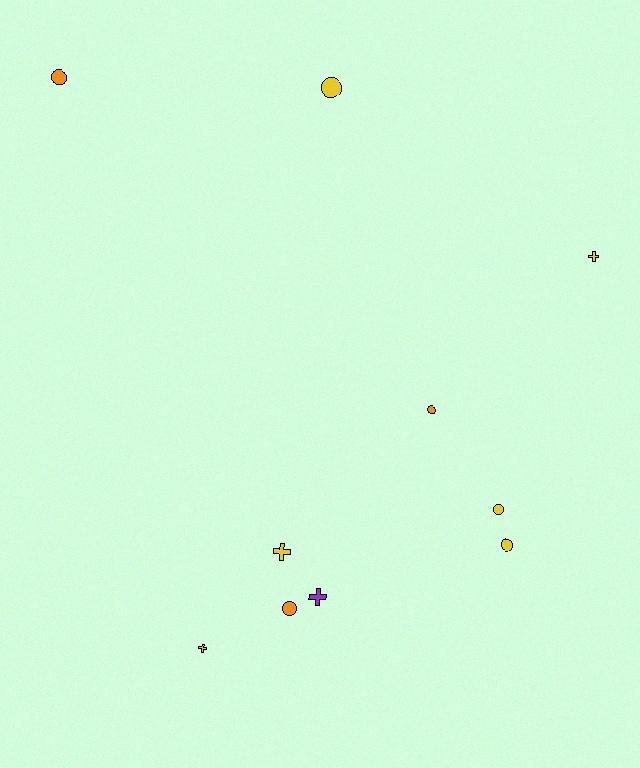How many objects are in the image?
There are 10 objects.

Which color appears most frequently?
Yellow, with 6 objects.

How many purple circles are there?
There are no purple circles.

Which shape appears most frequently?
Circle, with 6 objects.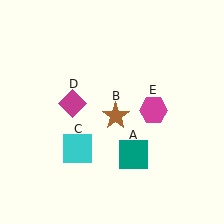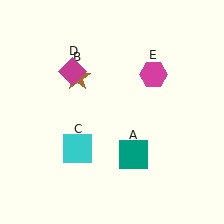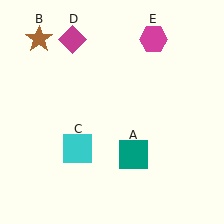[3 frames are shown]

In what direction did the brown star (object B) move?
The brown star (object B) moved up and to the left.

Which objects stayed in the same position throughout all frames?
Teal square (object A) and cyan square (object C) remained stationary.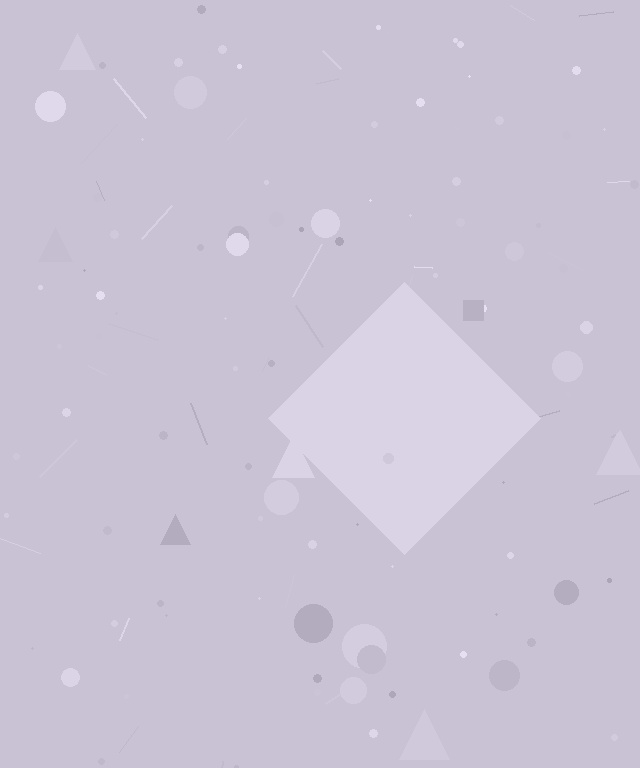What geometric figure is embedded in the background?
A diamond is embedded in the background.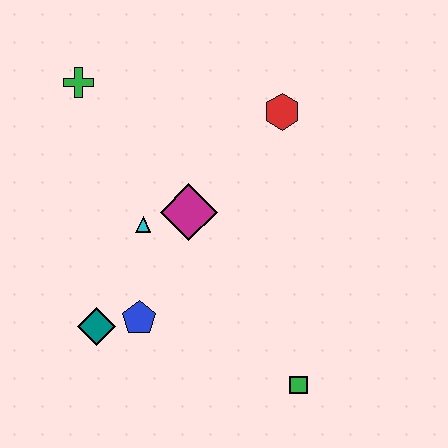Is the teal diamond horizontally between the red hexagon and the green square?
No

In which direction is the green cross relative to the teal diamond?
The green cross is above the teal diamond.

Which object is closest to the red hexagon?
The magenta diamond is closest to the red hexagon.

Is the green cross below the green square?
No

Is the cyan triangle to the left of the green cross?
No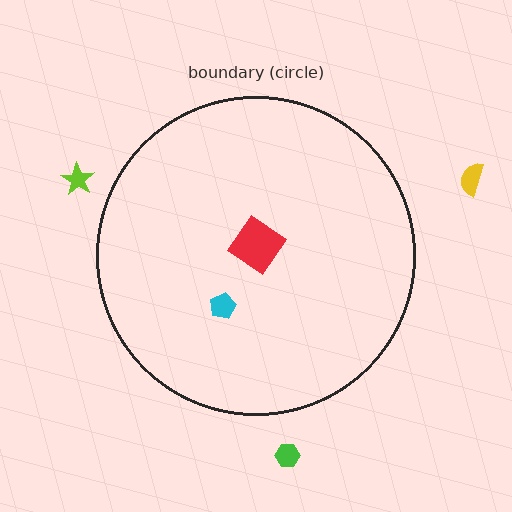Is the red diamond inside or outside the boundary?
Inside.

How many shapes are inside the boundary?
2 inside, 3 outside.